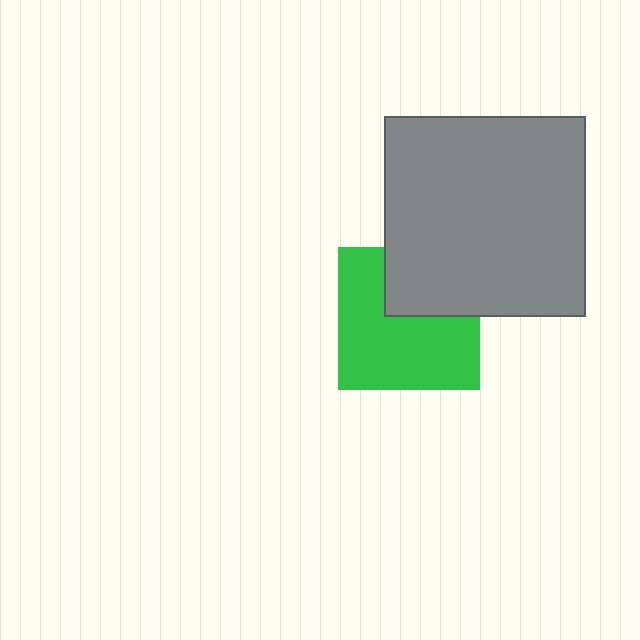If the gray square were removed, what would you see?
You would see the complete green square.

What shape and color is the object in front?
The object in front is a gray square.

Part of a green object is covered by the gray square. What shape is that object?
It is a square.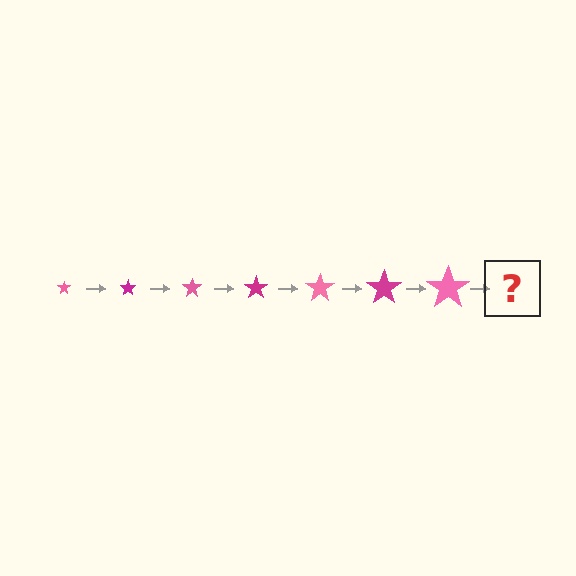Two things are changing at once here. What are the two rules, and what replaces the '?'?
The two rules are that the star grows larger each step and the color cycles through pink and magenta. The '?' should be a magenta star, larger than the previous one.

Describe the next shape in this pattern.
It should be a magenta star, larger than the previous one.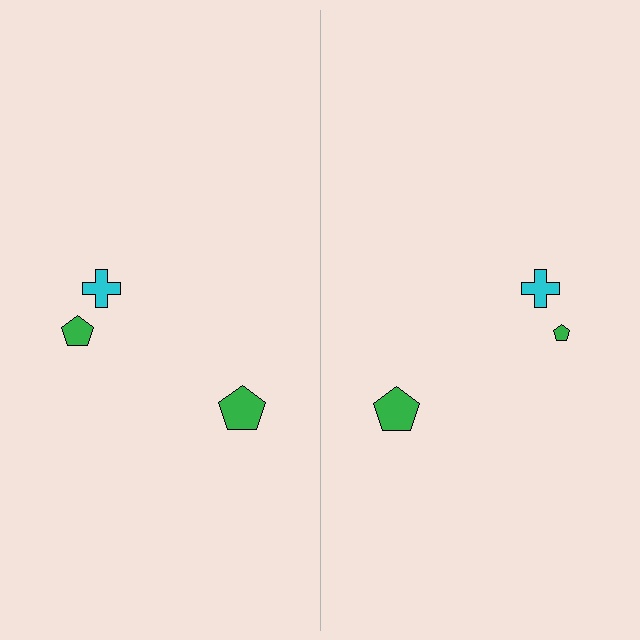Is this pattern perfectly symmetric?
No, the pattern is not perfectly symmetric. The green pentagon on the right side has a different size than its mirror counterpart.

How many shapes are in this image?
There are 6 shapes in this image.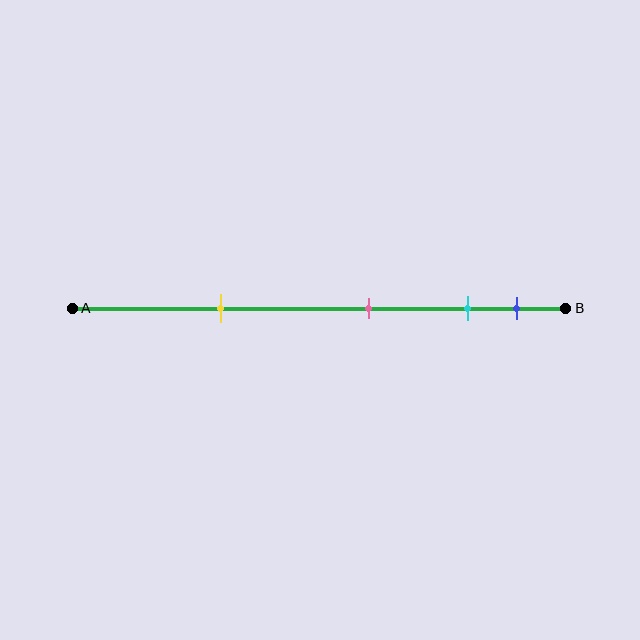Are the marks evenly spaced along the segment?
No, the marks are not evenly spaced.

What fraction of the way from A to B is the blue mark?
The blue mark is approximately 90% (0.9) of the way from A to B.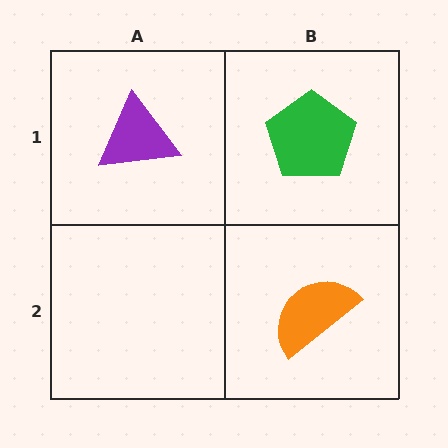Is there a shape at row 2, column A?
No, that cell is empty.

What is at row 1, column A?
A purple triangle.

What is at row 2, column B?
An orange semicircle.